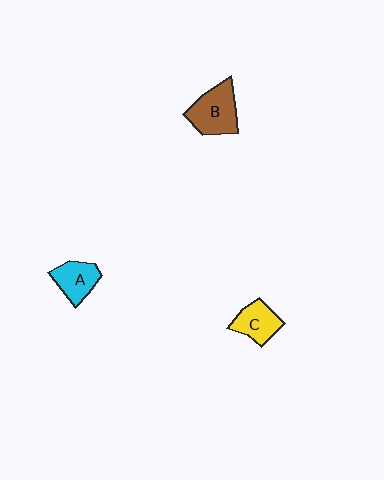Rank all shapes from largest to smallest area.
From largest to smallest: B (brown), C (yellow), A (cyan).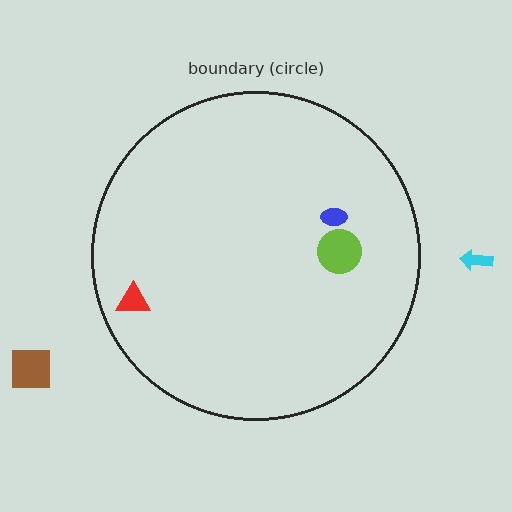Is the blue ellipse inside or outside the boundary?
Inside.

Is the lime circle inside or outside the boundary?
Inside.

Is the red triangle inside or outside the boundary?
Inside.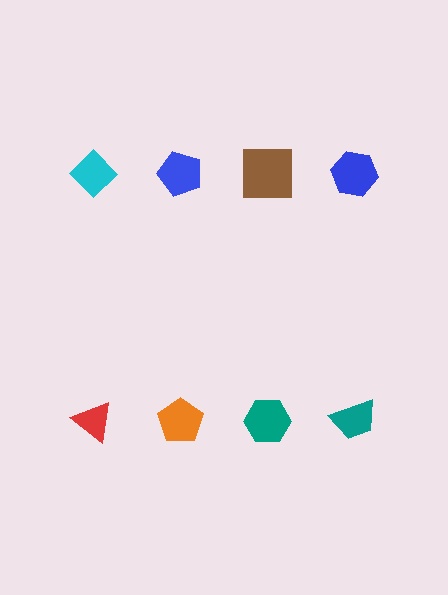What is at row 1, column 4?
A blue hexagon.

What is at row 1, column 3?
A brown square.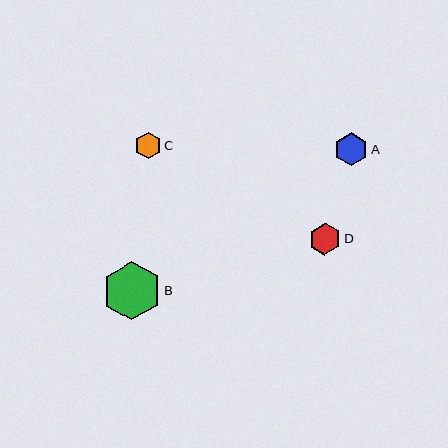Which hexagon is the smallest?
Hexagon C is the smallest with a size of approximately 27 pixels.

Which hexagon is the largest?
Hexagon B is the largest with a size of approximately 58 pixels.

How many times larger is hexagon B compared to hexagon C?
Hexagon B is approximately 2.2 times the size of hexagon C.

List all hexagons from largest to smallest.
From largest to smallest: B, A, D, C.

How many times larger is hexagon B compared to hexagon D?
Hexagon B is approximately 1.9 times the size of hexagon D.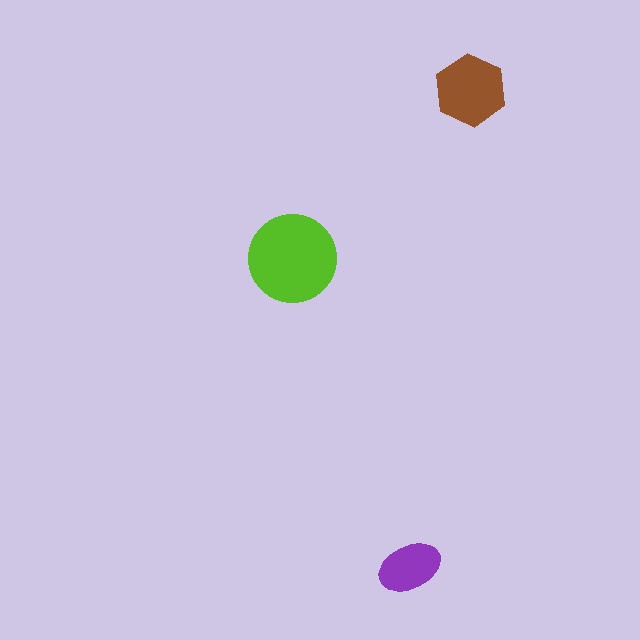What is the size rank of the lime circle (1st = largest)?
1st.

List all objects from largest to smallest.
The lime circle, the brown hexagon, the purple ellipse.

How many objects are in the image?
There are 3 objects in the image.